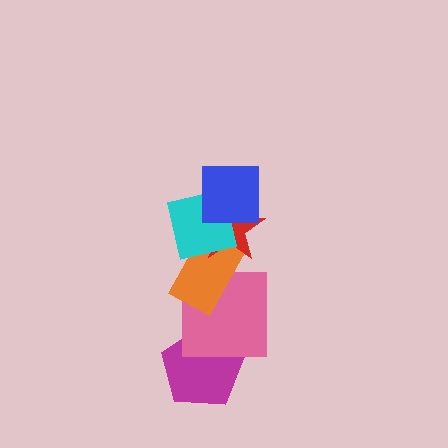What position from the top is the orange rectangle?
The orange rectangle is 4th from the top.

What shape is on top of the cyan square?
The blue square is on top of the cyan square.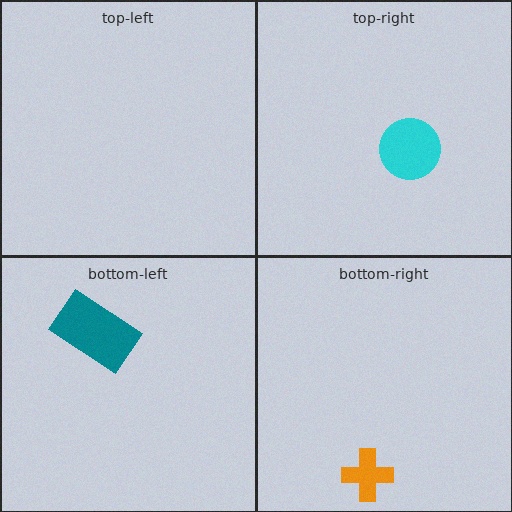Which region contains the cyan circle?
The top-right region.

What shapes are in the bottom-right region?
The orange cross.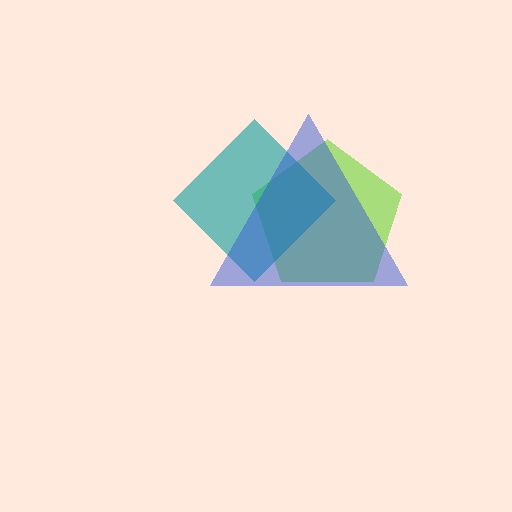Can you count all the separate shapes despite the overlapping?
Yes, there are 3 separate shapes.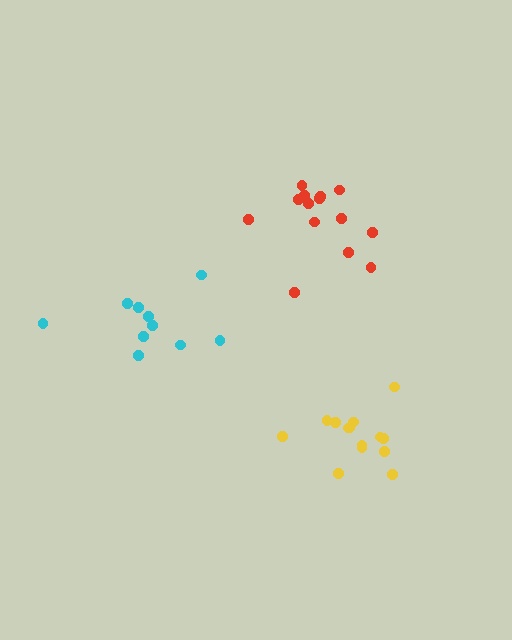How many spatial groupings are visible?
There are 3 spatial groupings.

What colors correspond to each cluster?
The clusters are colored: red, yellow, cyan.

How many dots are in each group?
Group 1: 14 dots, Group 2: 14 dots, Group 3: 10 dots (38 total).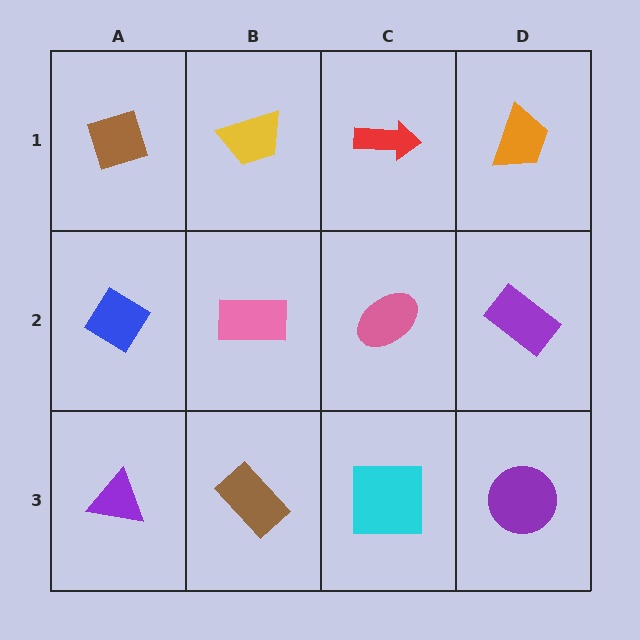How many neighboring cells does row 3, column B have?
3.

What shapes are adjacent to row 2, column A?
A brown diamond (row 1, column A), a purple triangle (row 3, column A), a pink rectangle (row 2, column B).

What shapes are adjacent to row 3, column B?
A pink rectangle (row 2, column B), a purple triangle (row 3, column A), a cyan square (row 3, column C).